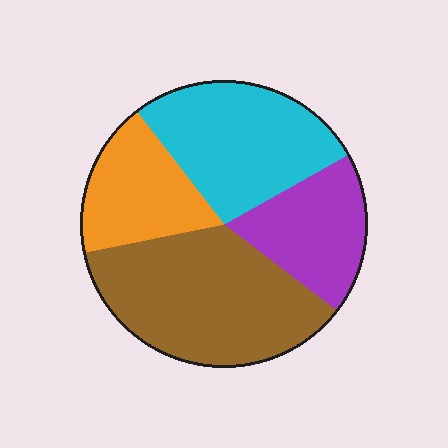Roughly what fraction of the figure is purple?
Purple covers about 20% of the figure.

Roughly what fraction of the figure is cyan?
Cyan covers about 25% of the figure.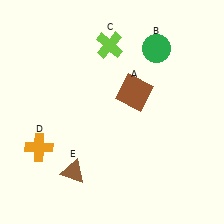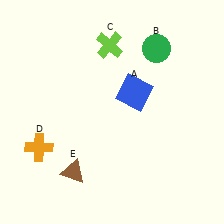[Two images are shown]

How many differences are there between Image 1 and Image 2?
There is 1 difference between the two images.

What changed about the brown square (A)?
In Image 1, A is brown. In Image 2, it changed to blue.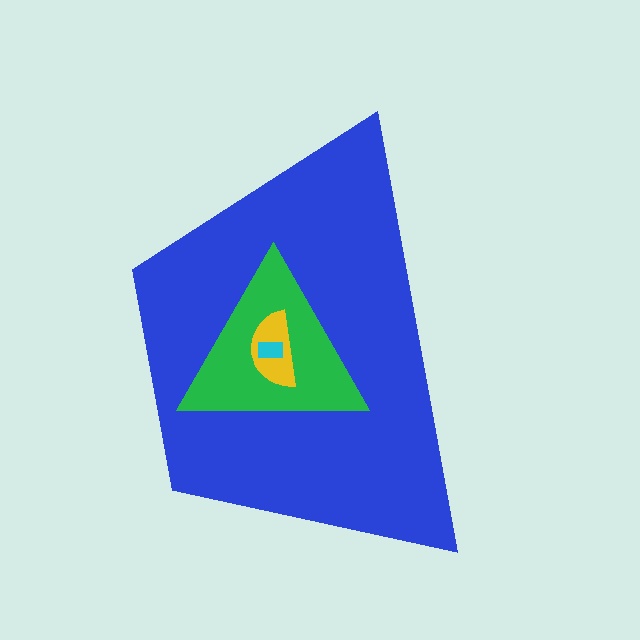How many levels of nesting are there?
4.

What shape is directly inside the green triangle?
The yellow semicircle.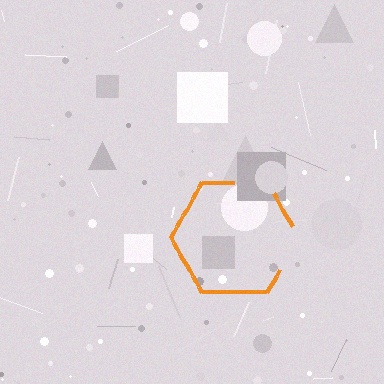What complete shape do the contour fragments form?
The contour fragments form a hexagon.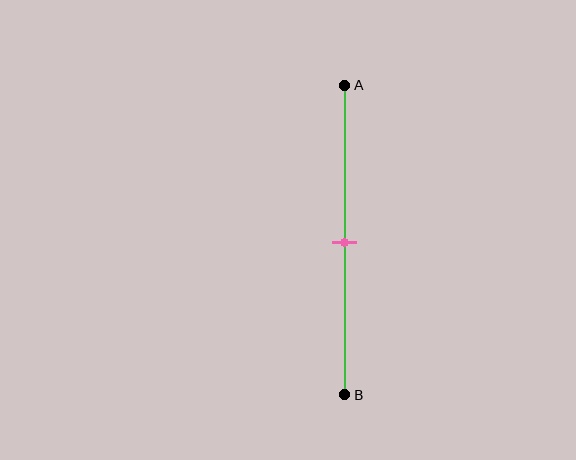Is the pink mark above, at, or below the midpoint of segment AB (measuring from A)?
The pink mark is approximately at the midpoint of segment AB.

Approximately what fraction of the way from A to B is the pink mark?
The pink mark is approximately 50% of the way from A to B.